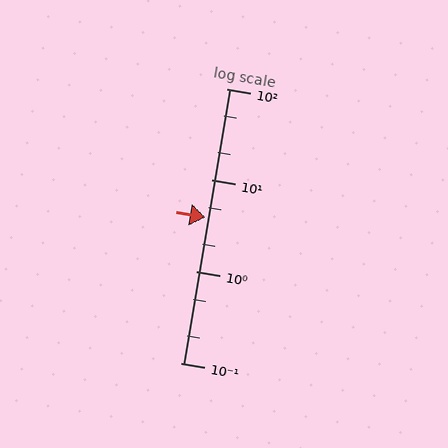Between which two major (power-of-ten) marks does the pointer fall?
The pointer is between 1 and 10.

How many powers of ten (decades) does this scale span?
The scale spans 3 decades, from 0.1 to 100.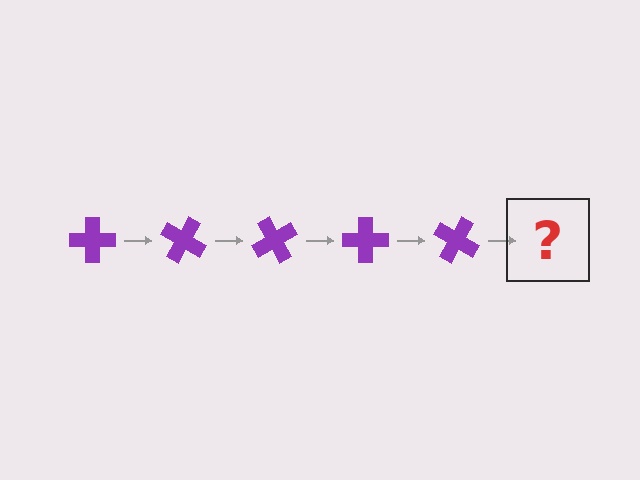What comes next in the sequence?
The next element should be a purple cross rotated 150 degrees.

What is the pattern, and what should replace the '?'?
The pattern is that the cross rotates 30 degrees each step. The '?' should be a purple cross rotated 150 degrees.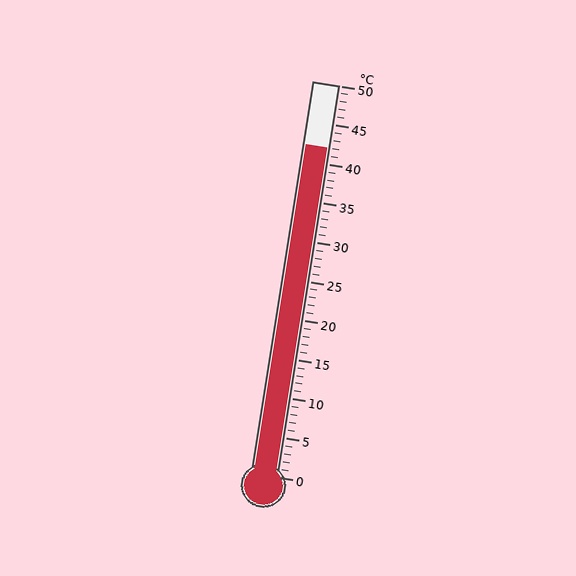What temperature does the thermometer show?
The thermometer shows approximately 42°C.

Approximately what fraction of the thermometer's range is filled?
The thermometer is filled to approximately 85% of its range.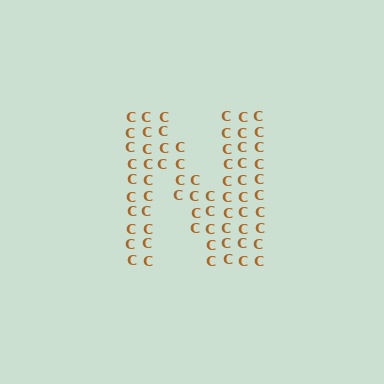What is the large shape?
The large shape is the letter N.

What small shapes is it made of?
It is made of small letter C's.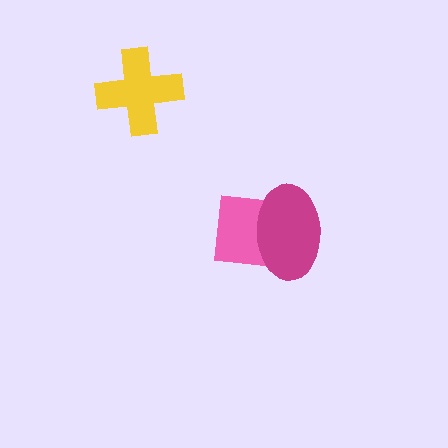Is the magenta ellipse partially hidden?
No, no other shape covers it.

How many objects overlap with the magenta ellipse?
1 object overlaps with the magenta ellipse.